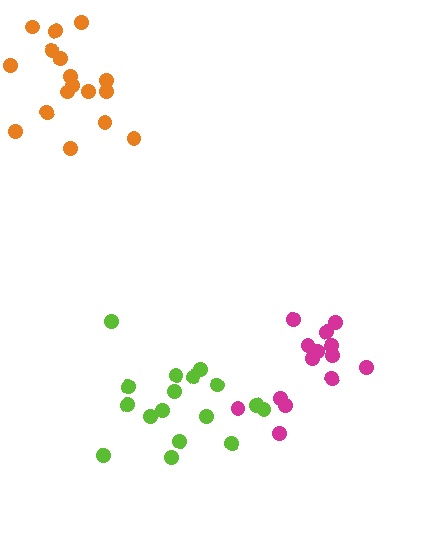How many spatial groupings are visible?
There are 3 spatial groupings.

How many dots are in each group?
Group 1: 18 dots, Group 2: 14 dots, Group 3: 17 dots (49 total).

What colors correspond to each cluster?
The clusters are colored: orange, magenta, lime.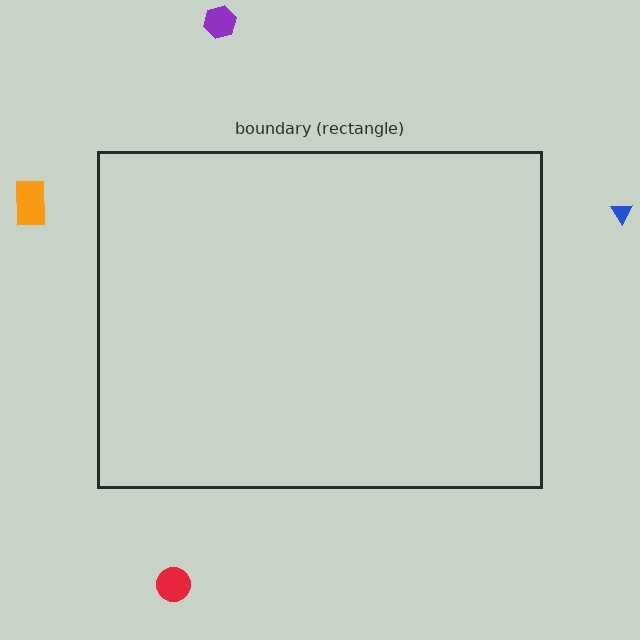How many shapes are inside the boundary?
0 inside, 4 outside.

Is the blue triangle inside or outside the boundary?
Outside.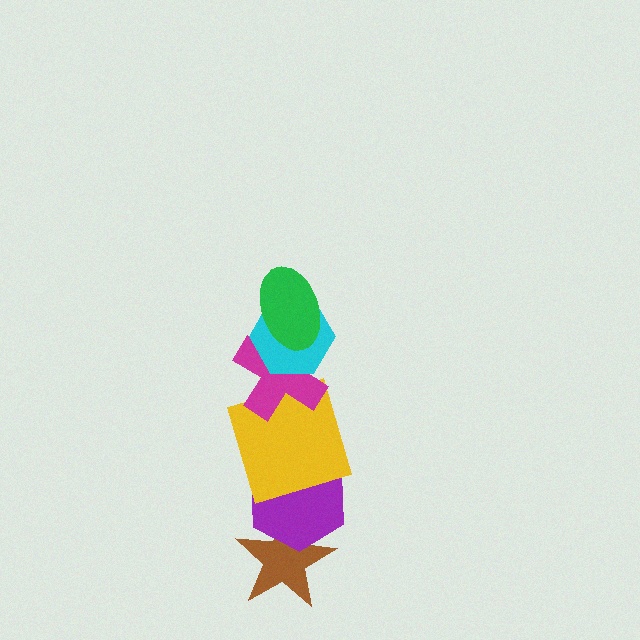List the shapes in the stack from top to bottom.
From top to bottom: the green ellipse, the cyan hexagon, the magenta cross, the yellow square, the purple hexagon, the brown star.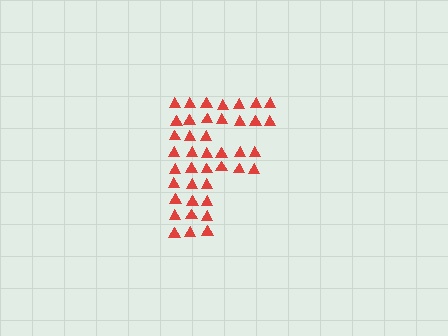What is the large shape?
The large shape is the letter F.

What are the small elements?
The small elements are triangles.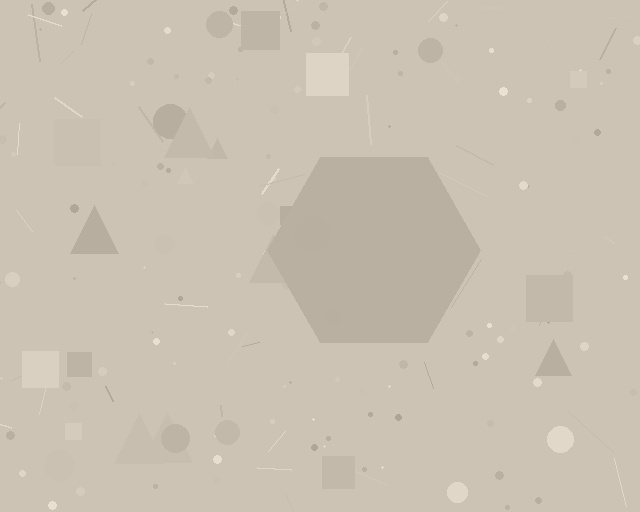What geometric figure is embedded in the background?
A hexagon is embedded in the background.